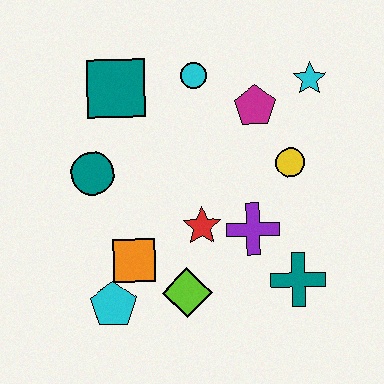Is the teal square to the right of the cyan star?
No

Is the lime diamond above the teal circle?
No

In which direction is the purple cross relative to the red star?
The purple cross is to the right of the red star.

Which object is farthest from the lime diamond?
The cyan star is farthest from the lime diamond.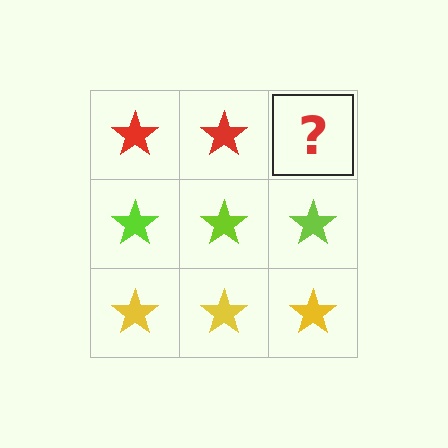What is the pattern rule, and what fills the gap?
The rule is that each row has a consistent color. The gap should be filled with a red star.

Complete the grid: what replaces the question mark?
The question mark should be replaced with a red star.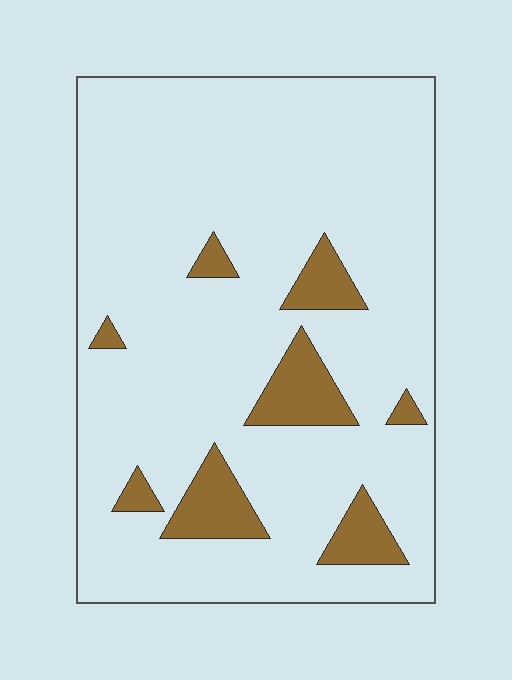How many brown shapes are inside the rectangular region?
8.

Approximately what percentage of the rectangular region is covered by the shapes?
Approximately 10%.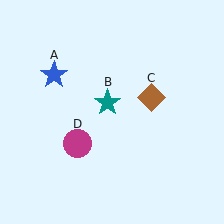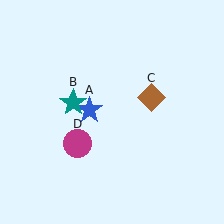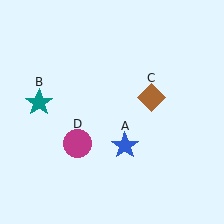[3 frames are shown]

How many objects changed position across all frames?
2 objects changed position: blue star (object A), teal star (object B).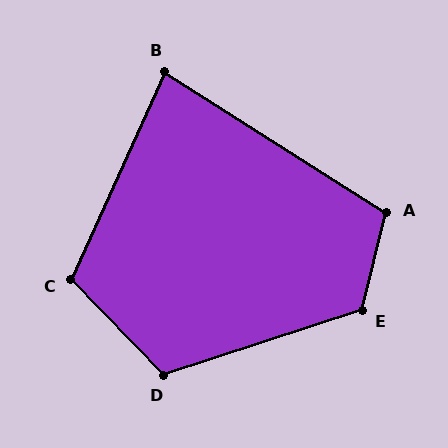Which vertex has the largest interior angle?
E, at approximately 122 degrees.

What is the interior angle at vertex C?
Approximately 112 degrees (obtuse).